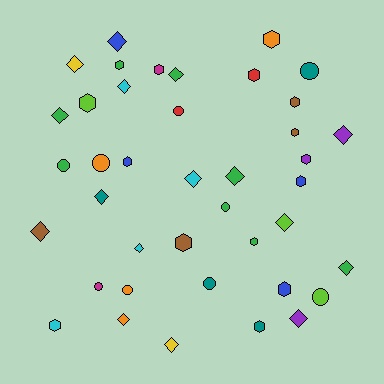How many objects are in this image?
There are 40 objects.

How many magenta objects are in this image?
There are 2 magenta objects.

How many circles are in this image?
There are 9 circles.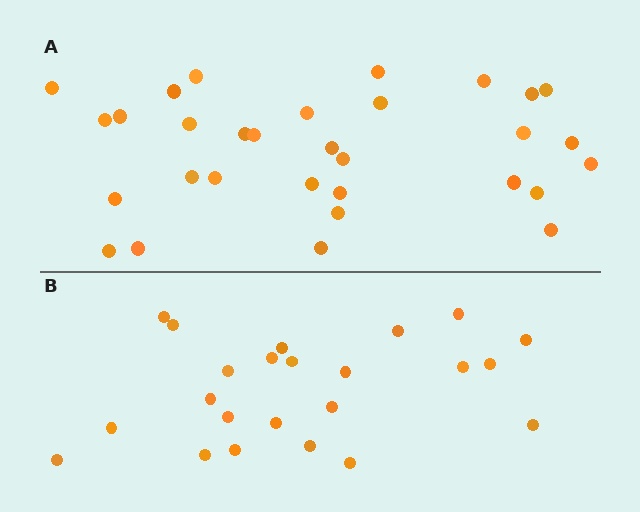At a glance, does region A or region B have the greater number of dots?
Region A (the top region) has more dots.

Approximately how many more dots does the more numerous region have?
Region A has roughly 8 or so more dots than region B.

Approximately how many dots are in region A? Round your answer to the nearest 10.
About 30 dots. (The exact count is 31, which rounds to 30.)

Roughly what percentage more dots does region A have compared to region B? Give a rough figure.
About 35% more.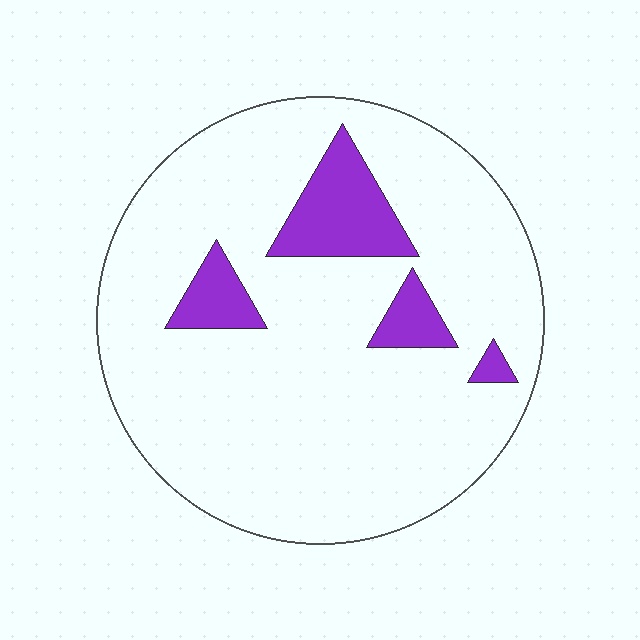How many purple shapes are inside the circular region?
4.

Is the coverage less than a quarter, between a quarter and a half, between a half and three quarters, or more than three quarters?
Less than a quarter.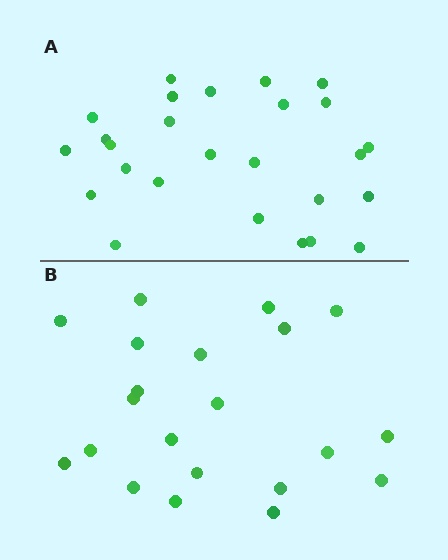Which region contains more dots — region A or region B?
Region A (the top region) has more dots.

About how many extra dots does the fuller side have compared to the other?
Region A has about 5 more dots than region B.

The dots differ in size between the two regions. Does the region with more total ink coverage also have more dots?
No. Region B has more total ink coverage because its dots are larger, but region A actually contains more individual dots. Total area can be misleading — the number of items is what matters here.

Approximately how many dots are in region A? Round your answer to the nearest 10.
About 30 dots. (The exact count is 26, which rounds to 30.)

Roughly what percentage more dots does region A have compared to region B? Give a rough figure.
About 25% more.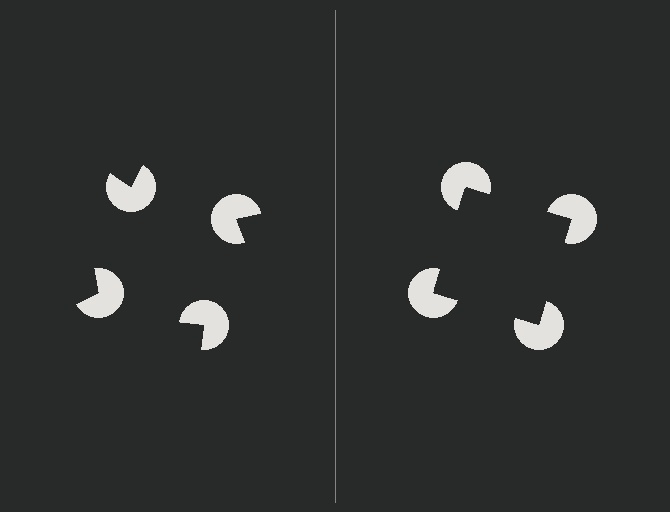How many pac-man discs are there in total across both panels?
8 — 4 on each side.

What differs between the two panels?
The pac-man discs are positioned identically on both sides; only the wedge orientations differ. On the right they align to a square; on the left they are misaligned.